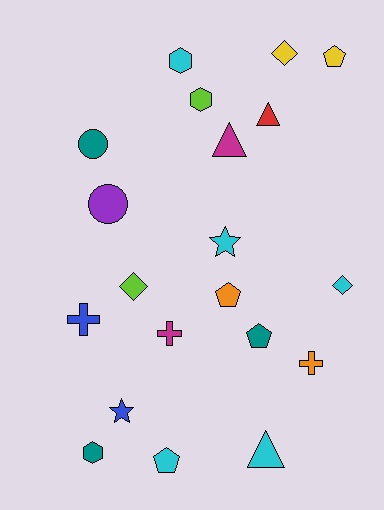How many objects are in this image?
There are 20 objects.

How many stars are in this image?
There are 2 stars.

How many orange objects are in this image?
There are 2 orange objects.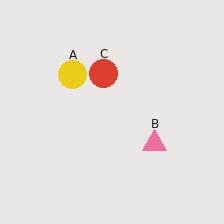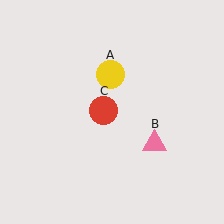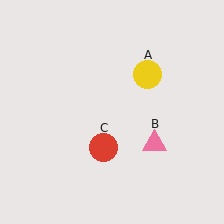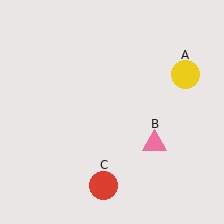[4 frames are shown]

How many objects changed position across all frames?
2 objects changed position: yellow circle (object A), red circle (object C).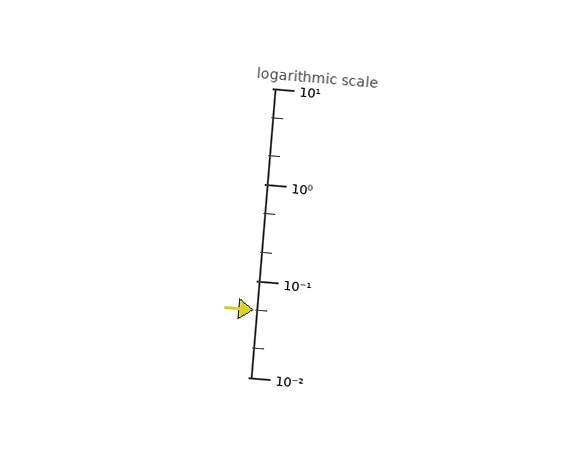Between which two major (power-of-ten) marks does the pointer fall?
The pointer is between 0.01 and 0.1.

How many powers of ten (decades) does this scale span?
The scale spans 3 decades, from 0.01 to 10.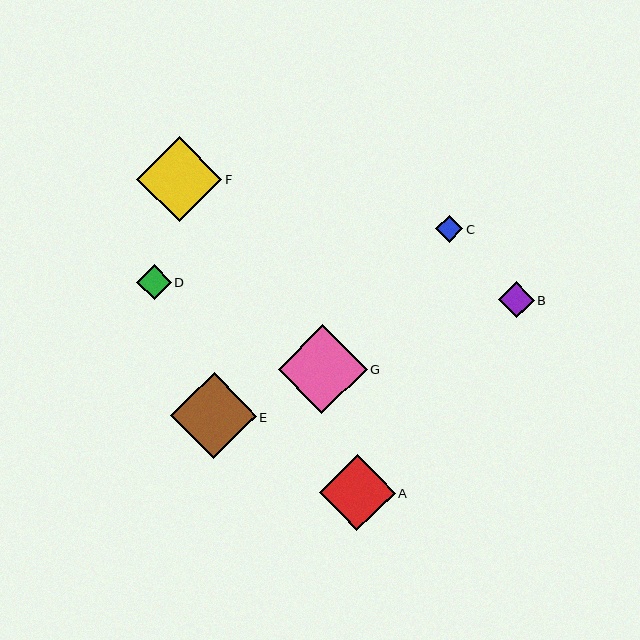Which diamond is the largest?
Diamond G is the largest with a size of approximately 89 pixels.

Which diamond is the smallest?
Diamond C is the smallest with a size of approximately 27 pixels.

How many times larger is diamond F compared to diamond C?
Diamond F is approximately 3.2 times the size of diamond C.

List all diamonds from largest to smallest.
From largest to smallest: G, E, F, A, B, D, C.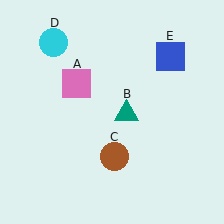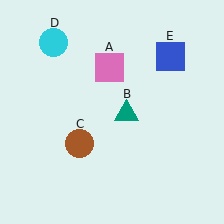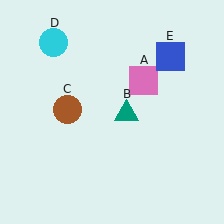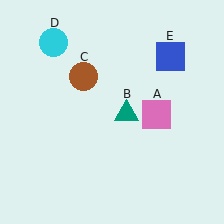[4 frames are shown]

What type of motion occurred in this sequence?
The pink square (object A), brown circle (object C) rotated clockwise around the center of the scene.